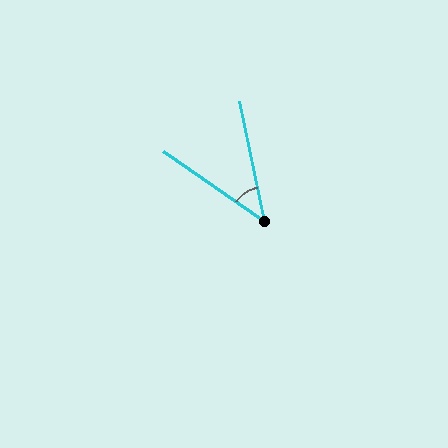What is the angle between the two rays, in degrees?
Approximately 44 degrees.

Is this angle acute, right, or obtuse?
It is acute.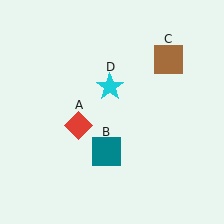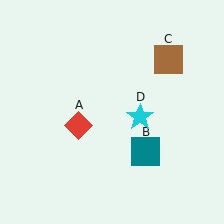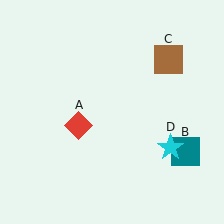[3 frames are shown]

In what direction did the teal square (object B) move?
The teal square (object B) moved right.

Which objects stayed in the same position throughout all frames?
Red diamond (object A) and brown square (object C) remained stationary.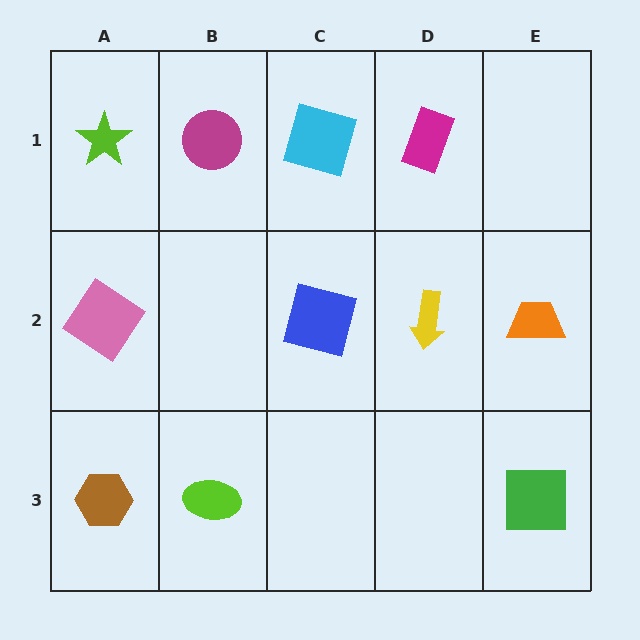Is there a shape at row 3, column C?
No, that cell is empty.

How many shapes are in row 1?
4 shapes.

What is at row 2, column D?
A yellow arrow.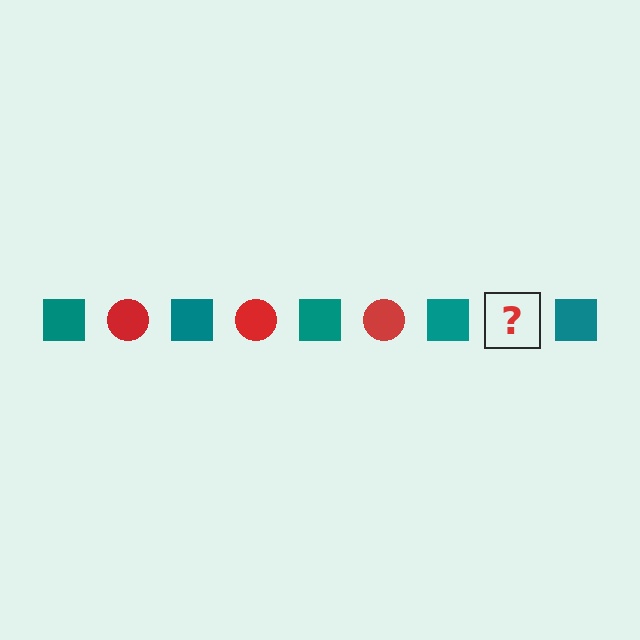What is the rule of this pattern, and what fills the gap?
The rule is that the pattern alternates between teal square and red circle. The gap should be filled with a red circle.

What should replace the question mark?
The question mark should be replaced with a red circle.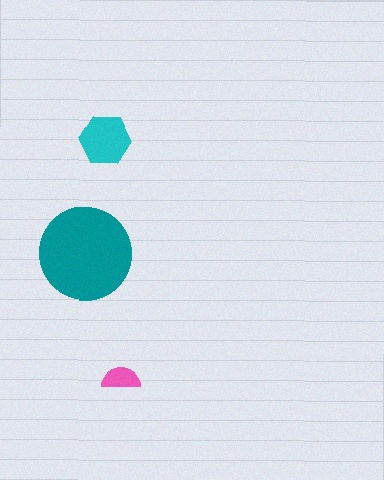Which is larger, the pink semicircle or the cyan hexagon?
The cyan hexagon.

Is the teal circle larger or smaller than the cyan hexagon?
Larger.